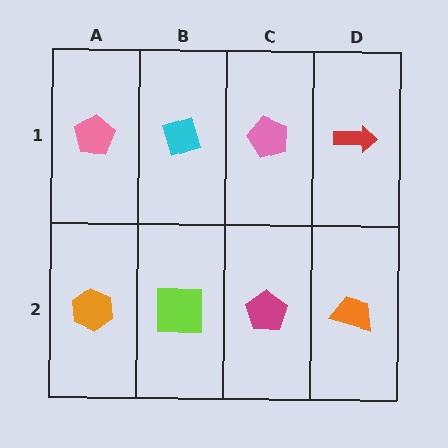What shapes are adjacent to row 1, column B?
A lime square (row 2, column B), a pink pentagon (row 1, column A), a pink pentagon (row 1, column C).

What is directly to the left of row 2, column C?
A lime square.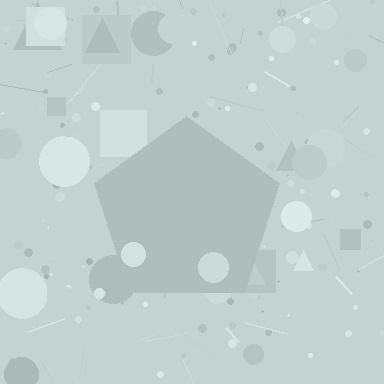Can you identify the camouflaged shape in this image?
The camouflaged shape is a pentagon.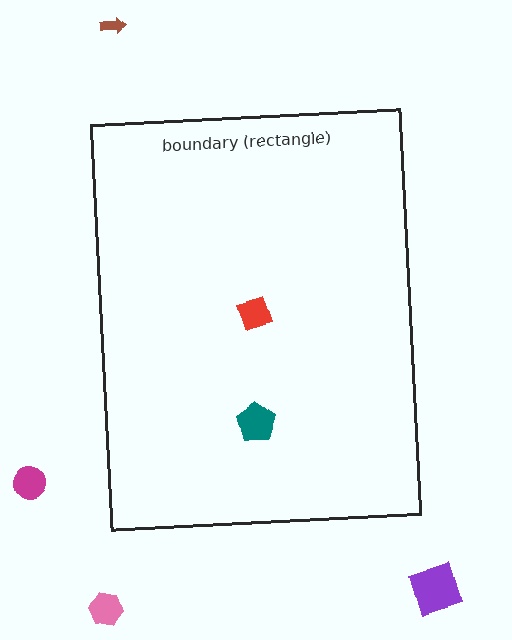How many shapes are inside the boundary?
2 inside, 4 outside.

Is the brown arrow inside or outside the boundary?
Outside.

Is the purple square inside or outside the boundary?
Outside.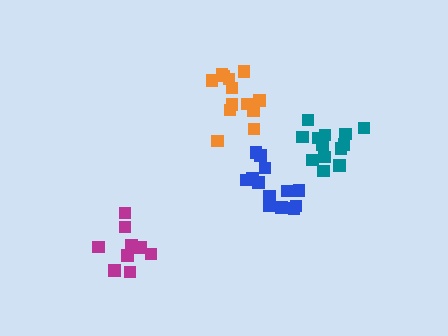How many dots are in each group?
Group 1: 9 dots, Group 2: 14 dots, Group 3: 13 dots, Group 4: 13 dots (49 total).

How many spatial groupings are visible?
There are 4 spatial groupings.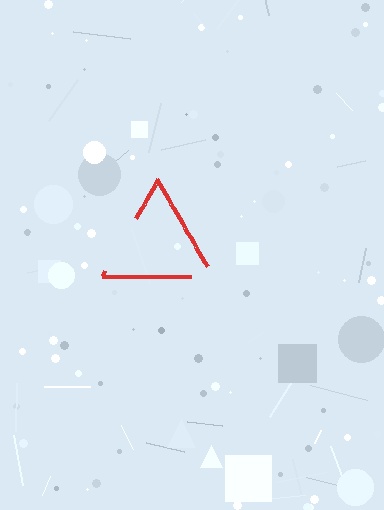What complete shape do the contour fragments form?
The contour fragments form a triangle.